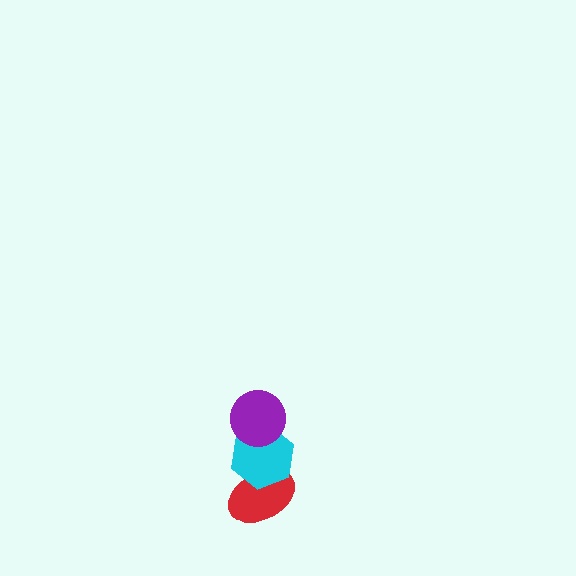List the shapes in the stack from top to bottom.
From top to bottom: the purple circle, the cyan hexagon, the red ellipse.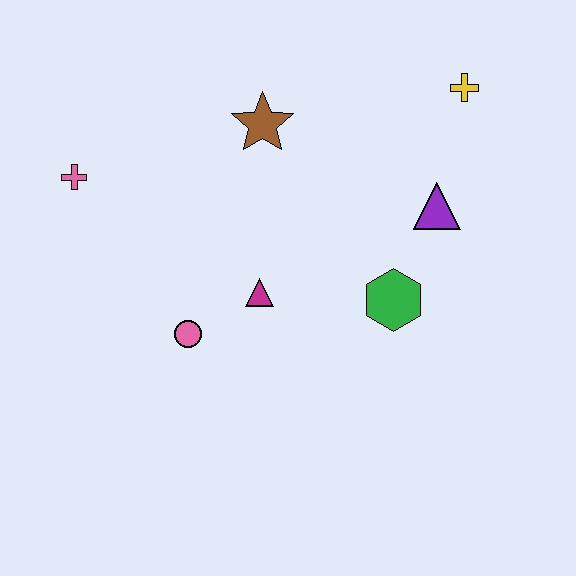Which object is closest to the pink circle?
The magenta triangle is closest to the pink circle.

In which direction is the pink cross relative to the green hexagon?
The pink cross is to the left of the green hexagon.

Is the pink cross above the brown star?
No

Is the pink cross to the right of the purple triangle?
No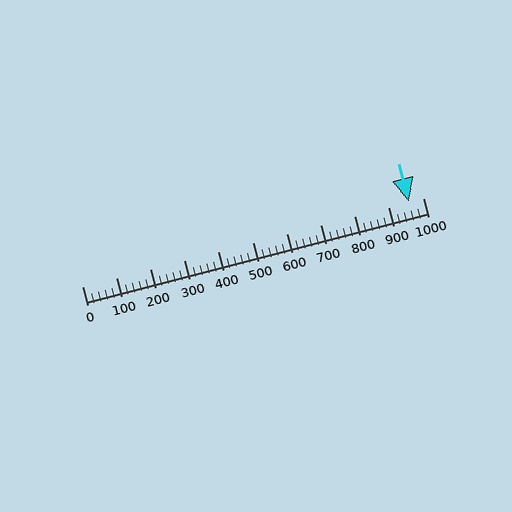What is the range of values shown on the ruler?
The ruler shows values from 0 to 1000.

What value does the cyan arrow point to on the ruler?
The cyan arrow points to approximately 960.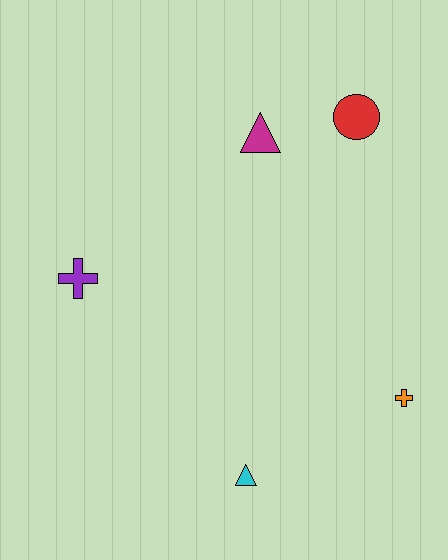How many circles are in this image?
There is 1 circle.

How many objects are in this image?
There are 5 objects.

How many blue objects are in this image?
There are no blue objects.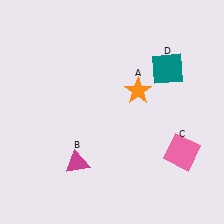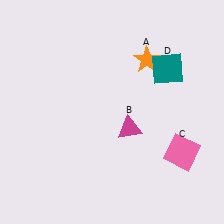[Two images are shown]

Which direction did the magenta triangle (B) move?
The magenta triangle (B) moved right.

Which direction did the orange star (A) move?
The orange star (A) moved up.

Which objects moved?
The objects that moved are: the orange star (A), the magenta triangle (B).